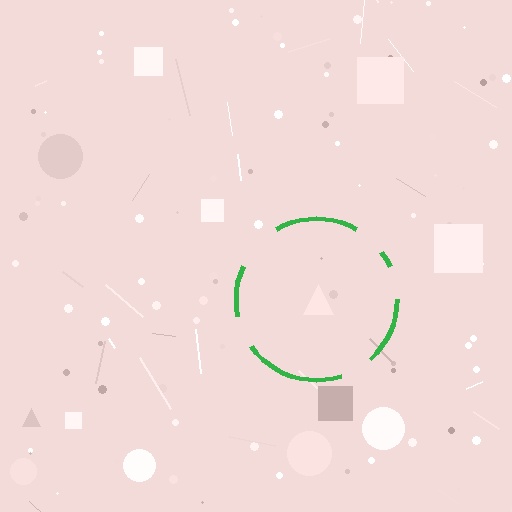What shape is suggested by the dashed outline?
The dashed outline suggests a circle.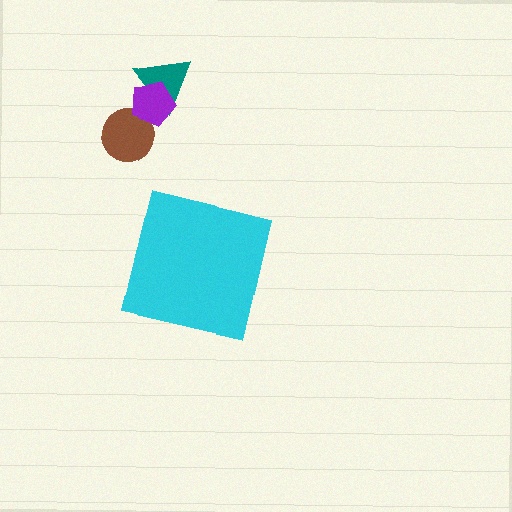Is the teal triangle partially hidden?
No, the teal triangle is fully visible.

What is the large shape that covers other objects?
A cyan square.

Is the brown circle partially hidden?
No, the brown circle is fully visible.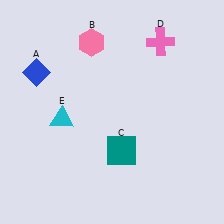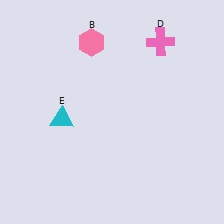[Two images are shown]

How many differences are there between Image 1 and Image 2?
There are 2 differences between the two images.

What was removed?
The blue diamond (A), the teal square (C) were removed in Image 2.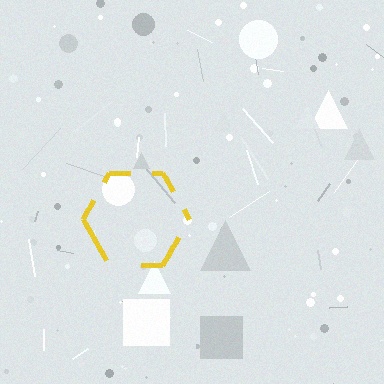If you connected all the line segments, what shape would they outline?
They would outline a hexagon.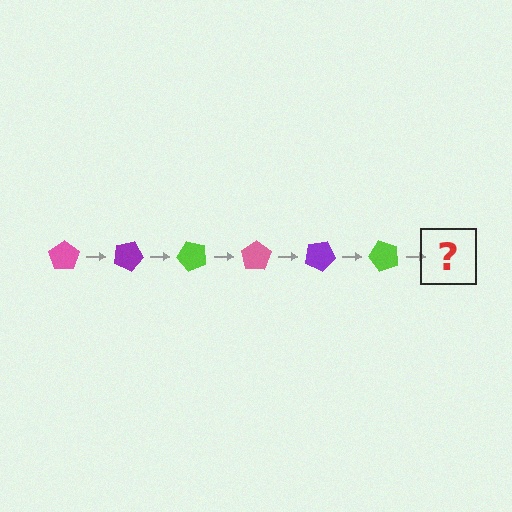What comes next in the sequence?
The next element should be a pink pentagon, rotated 150 degrees from the start.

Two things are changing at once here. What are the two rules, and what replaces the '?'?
The two rules are that it rotates 25 degrees each step and the color cycles through pink, purple, and lime. The '?' should be a pink pentagon, rotated 150 degrees from the start.